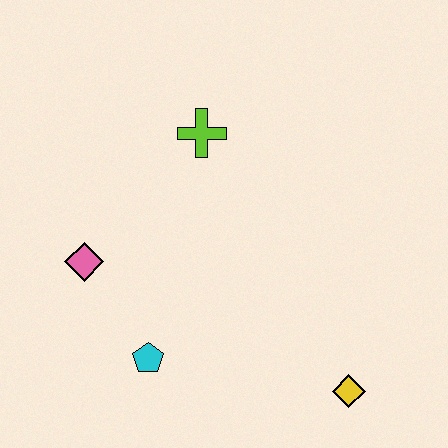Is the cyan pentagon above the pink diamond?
No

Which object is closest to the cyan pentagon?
The pink diamond is closest to the cyan pentagon.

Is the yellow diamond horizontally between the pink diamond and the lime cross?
No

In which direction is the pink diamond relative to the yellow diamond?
The pink diamond is to the left of the yellow diamond.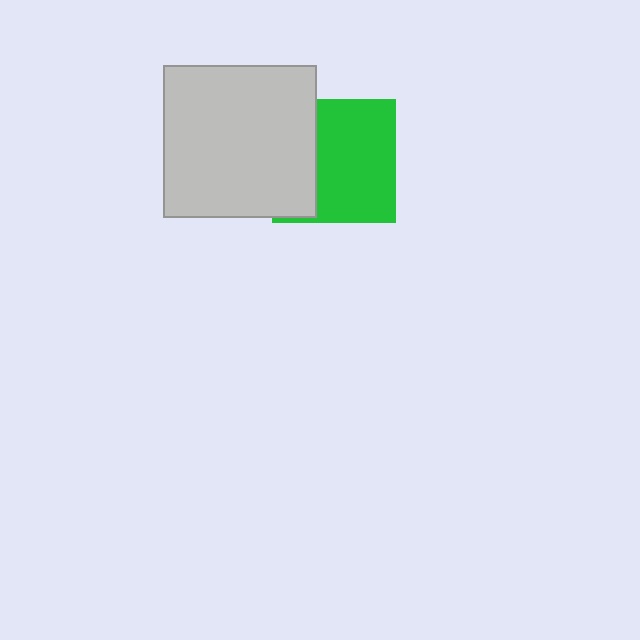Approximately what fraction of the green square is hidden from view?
Roughly 35% of the green square is hidden behind the light gray square.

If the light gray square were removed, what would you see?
You would see the complete green square.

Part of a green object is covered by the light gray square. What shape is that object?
It is a square.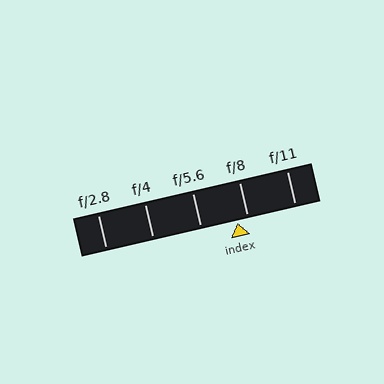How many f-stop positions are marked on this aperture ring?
There are 5 f-stop positions marked.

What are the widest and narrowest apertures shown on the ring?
The widest aperture shown is f/2.8 and the narrowest is f/11.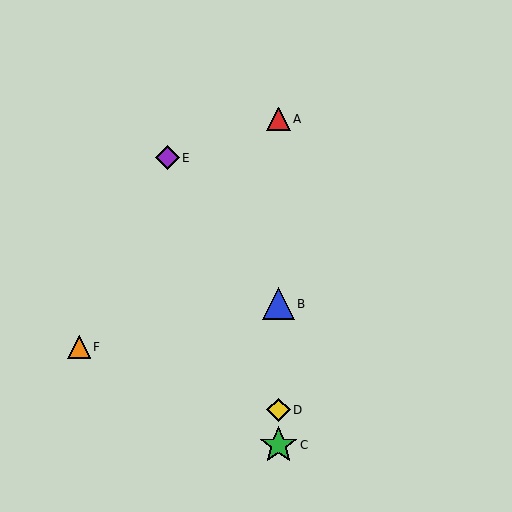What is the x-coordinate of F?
Object F is at x≈79.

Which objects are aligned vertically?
Objects A, B, C, D are aligned vertically.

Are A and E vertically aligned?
No, A is at x≈278 and E is at x≈167.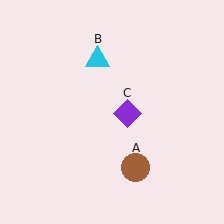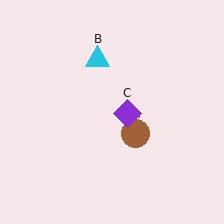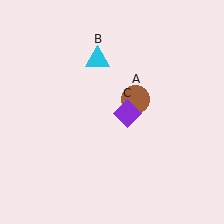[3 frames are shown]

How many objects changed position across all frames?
1 object changed position: brown circle (object A).